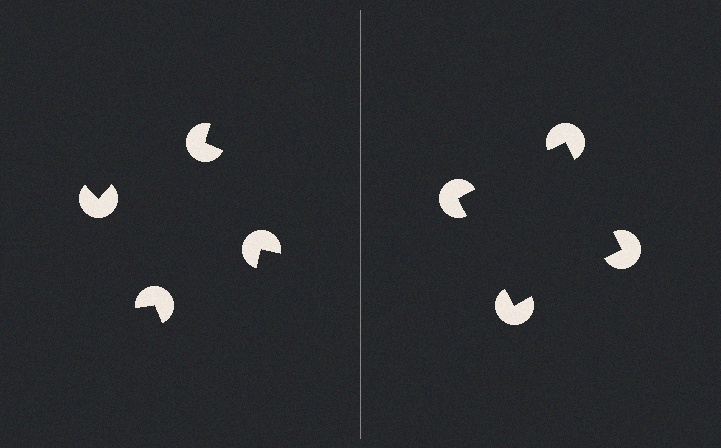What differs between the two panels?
The pac-man discs are positioned identically on both sides; only the wedge orientations differ. On the right they align to a square; on the left they are misaligned.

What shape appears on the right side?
An illusory square.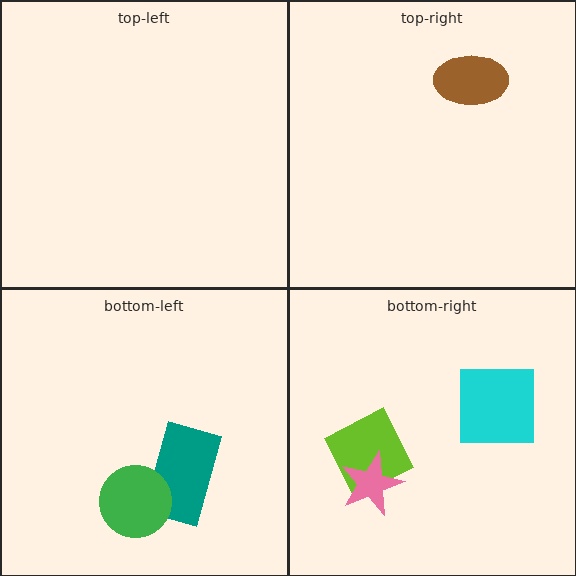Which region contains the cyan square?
The bottom-right region.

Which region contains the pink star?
The bottom-right region.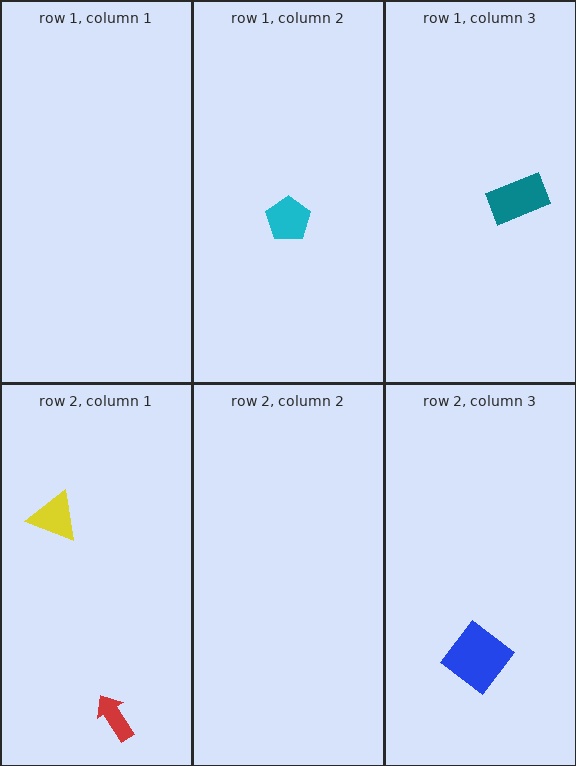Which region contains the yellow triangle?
The row 2, column 1 region.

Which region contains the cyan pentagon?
The row 1, column 2 region.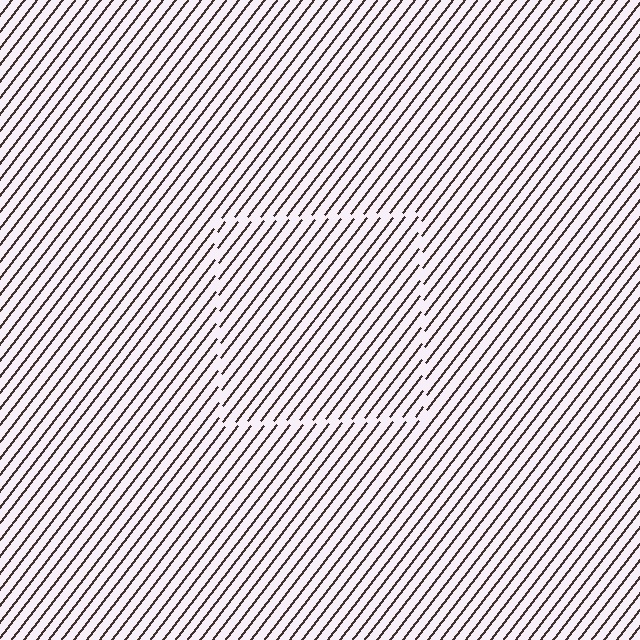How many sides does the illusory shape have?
4 sides — the line-ends trace a square.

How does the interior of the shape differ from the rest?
The interior of the shape contains the same grating, shifted by half a period — the contour is defined by the phase discontinuity where line-ends from the inner and outer gratings abut.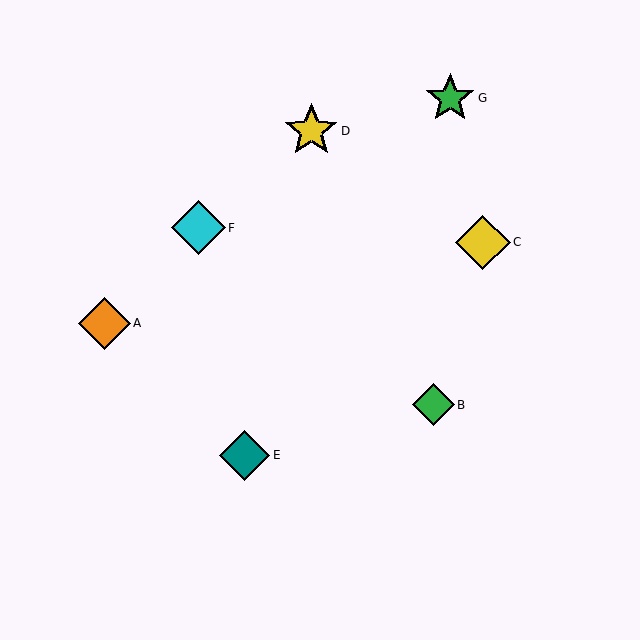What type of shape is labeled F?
Shape F is a cyan diamond.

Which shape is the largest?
The yellow diamond (labeled C) is the largest.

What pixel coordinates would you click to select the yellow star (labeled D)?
Click at (311, 131) to select the yellow star D.